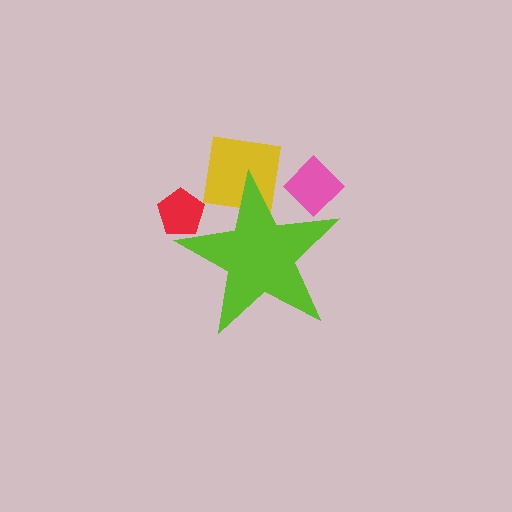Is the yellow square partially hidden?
Yes, the yellow square is partially hidden behind the lime star.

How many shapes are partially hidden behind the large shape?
3 shapes are partially hidden.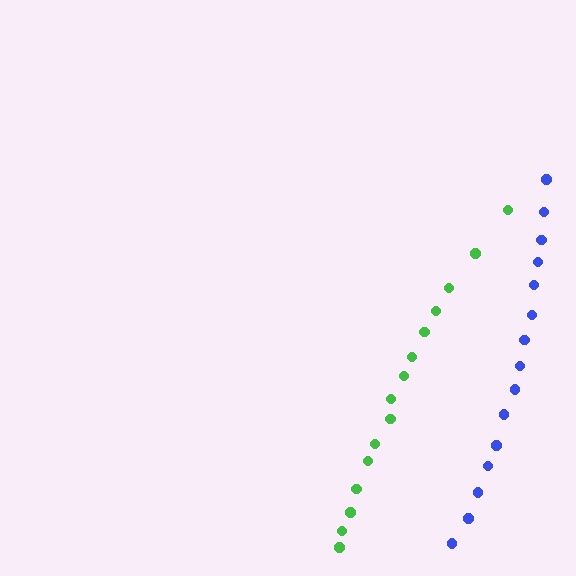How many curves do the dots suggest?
There are 2 distinct paths.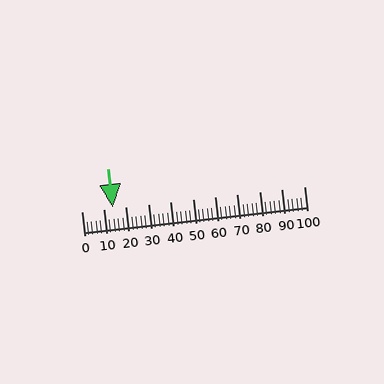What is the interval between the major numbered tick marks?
The major tick marks are spaced 10 units apart.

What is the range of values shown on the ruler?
The ruler shows values from 0 to 100.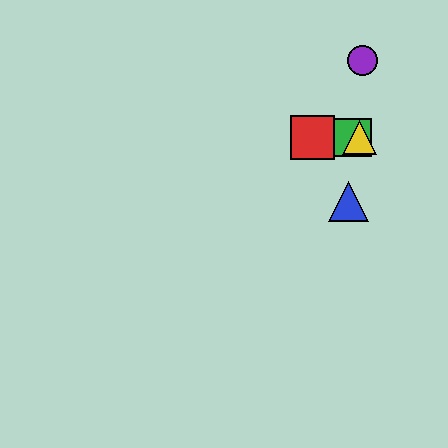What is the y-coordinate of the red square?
The red square is at y≈138.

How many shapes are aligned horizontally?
3 shapes (the red square, the green square, the yellow triangle) are aligned horizontally.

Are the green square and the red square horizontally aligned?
Yes, both are at y≈138.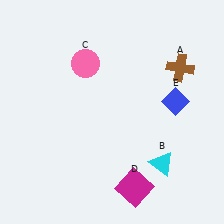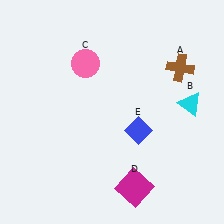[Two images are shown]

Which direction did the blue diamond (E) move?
The blue diamond (E) moved left.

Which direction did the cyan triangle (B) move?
The cyan triangle (B) moved up.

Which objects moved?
The objects that moved are: the cyan triangle (B), the blue diamond (E).